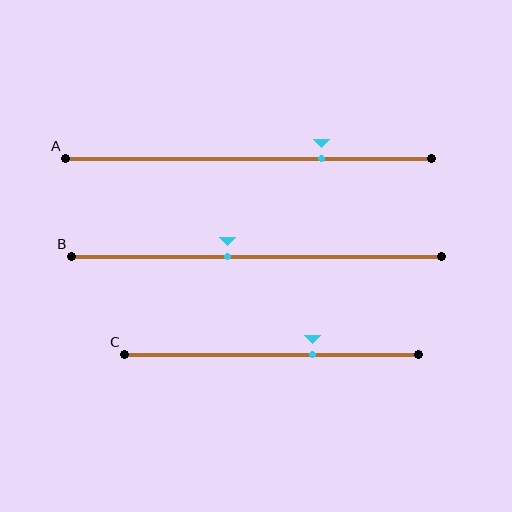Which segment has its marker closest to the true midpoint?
Segment B has its marker closest to the true midpoint.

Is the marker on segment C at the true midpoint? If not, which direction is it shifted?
No, the marker on segment C is shifted to the right by about 14% of the segment length.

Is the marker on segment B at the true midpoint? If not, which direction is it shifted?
No, the marker on segment B is shifted to the left by about 8% of the segment length.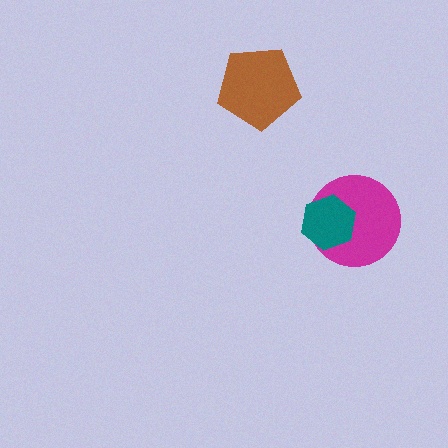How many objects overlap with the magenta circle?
1 object overlaps with the magenta circle.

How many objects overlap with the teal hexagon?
1 object overlaps with the teal hexagon.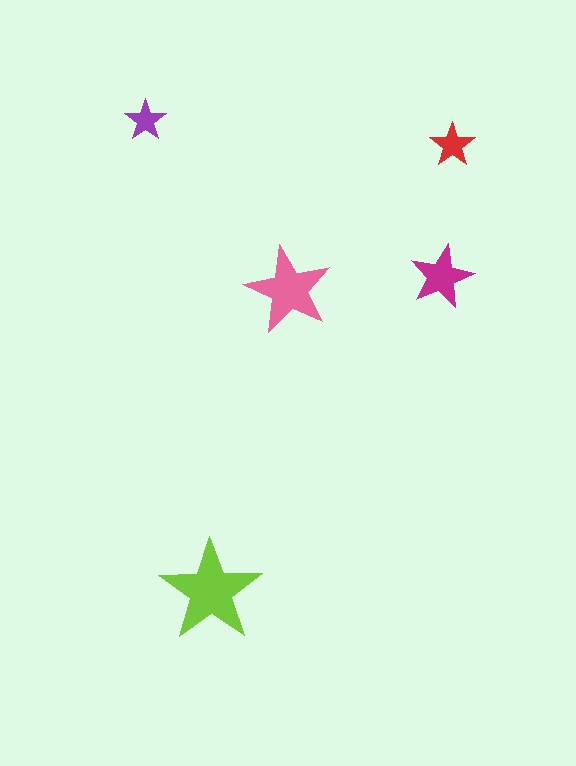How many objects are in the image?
There are 5 objects in the image.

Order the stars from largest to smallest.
the lime one, the pink one, the magenta one, the red one, the purple one.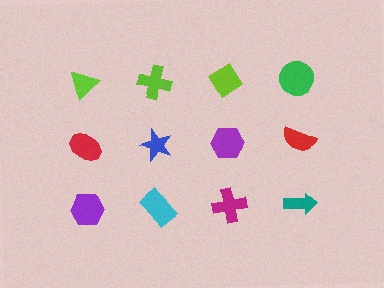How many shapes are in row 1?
4 shapes.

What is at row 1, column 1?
A lime triangle.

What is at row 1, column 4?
A green circle.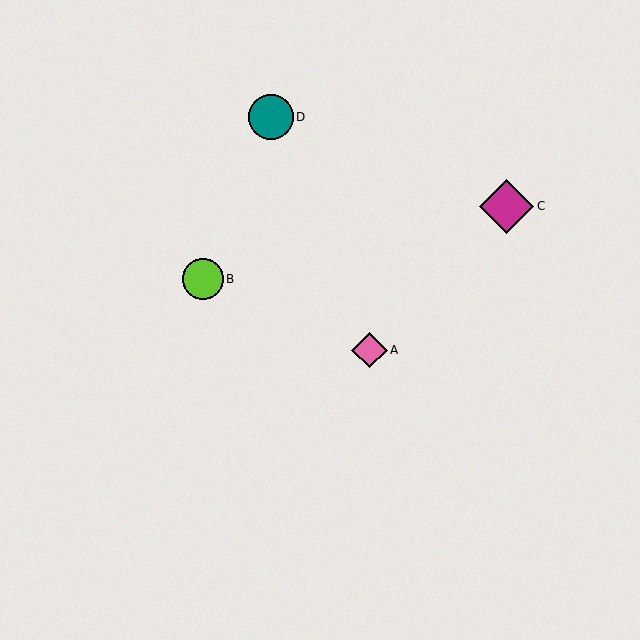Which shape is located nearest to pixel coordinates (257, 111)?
The teal circle (labeled D) at (271, 117) is nearest to that location.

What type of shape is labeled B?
Shape B is a lime circle.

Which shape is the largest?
The magenta diamond (labeled C) is the largest.